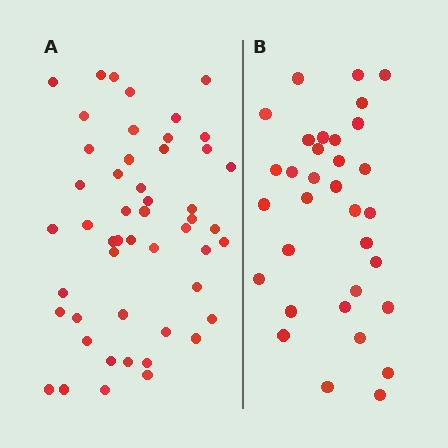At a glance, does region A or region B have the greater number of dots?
Region A (the left region) has more dots.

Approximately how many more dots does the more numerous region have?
Region A has approximately 15 more dots than region B.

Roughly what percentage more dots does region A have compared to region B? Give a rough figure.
About 50% more.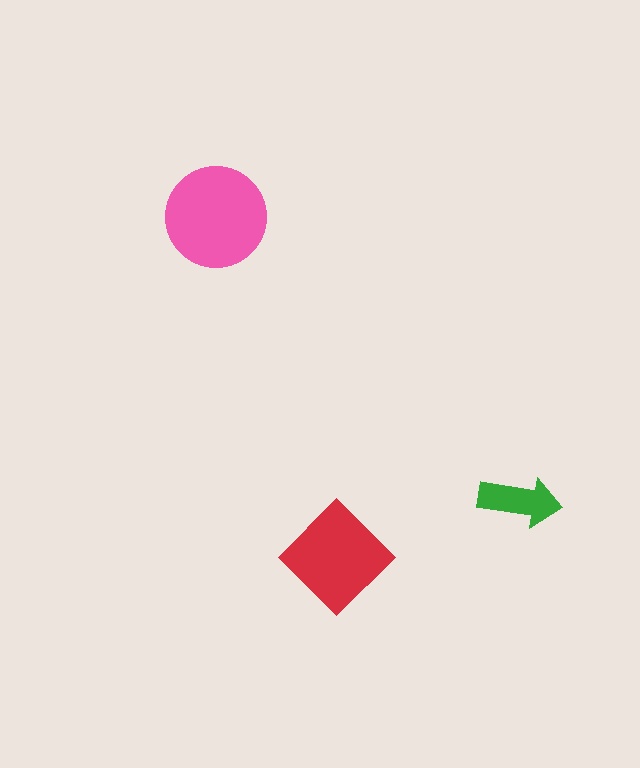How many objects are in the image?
There are 3 objects in the image.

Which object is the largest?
The pink circle.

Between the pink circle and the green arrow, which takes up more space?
The pink circle.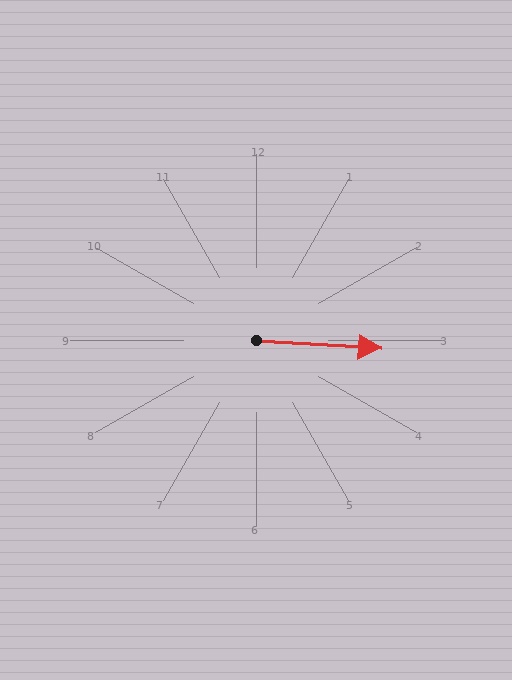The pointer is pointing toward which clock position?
Roughly 3 o'clock.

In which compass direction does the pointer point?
East.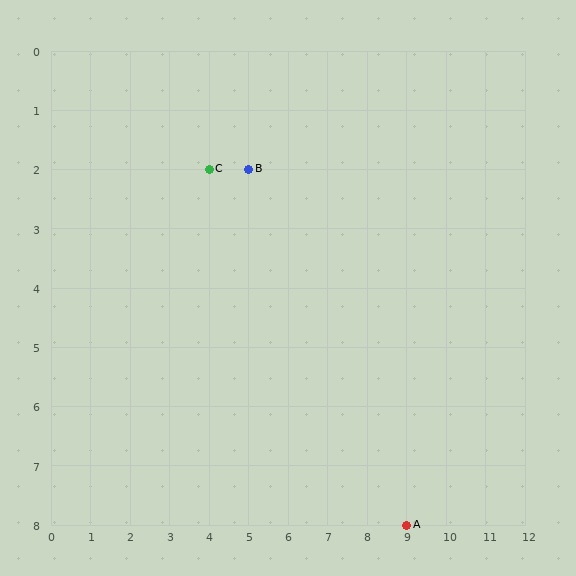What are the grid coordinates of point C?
Point C is at grid coordinates (4, 2).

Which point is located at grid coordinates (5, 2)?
Point B is at (5, 2).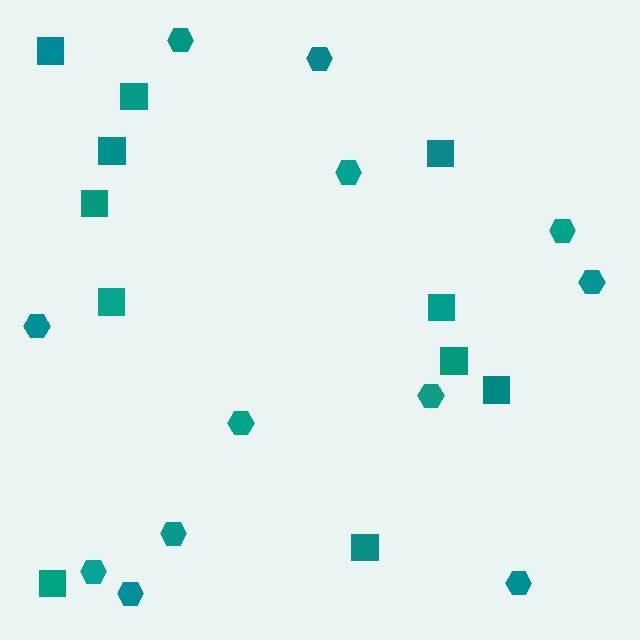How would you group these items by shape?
There are 2 groups: one group of squares (11) and one group of hexagons (12).